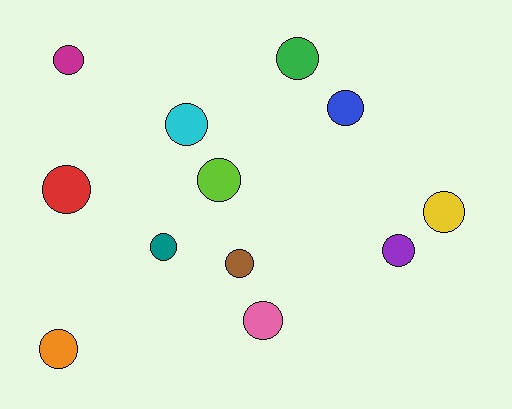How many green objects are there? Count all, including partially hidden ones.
There is 1 green object.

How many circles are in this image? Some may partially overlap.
There are 12 circles.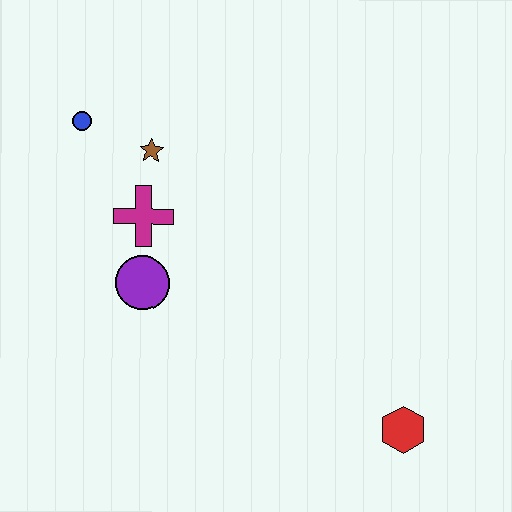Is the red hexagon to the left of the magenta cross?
No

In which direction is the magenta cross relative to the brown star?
The magenta cross is below the brown star.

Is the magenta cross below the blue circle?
Yes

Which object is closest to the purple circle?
The magenta cross is closest to the purple circle.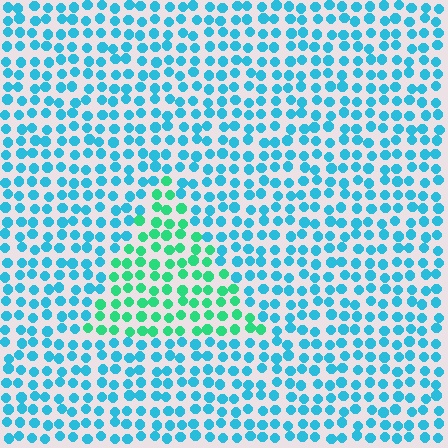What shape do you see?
I see a triangle.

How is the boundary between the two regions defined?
The boundary is defined purely by a slight shift in hue (about 42 degrees). Spacing, size, and orientation are identical on both sides.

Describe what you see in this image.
The image is filled with small cyan elements in a uniform arrangement. A triangle-shaped region is visible where the elements are tinted to a slightly different hue, forming a subtle color boundary.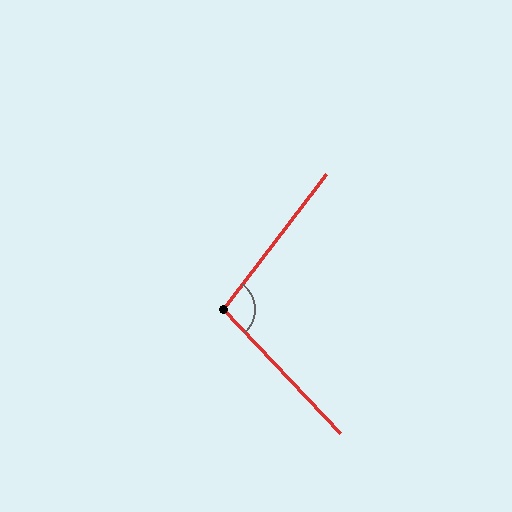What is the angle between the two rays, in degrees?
Approximately 99 degrees.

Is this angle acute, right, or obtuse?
It is obtuse.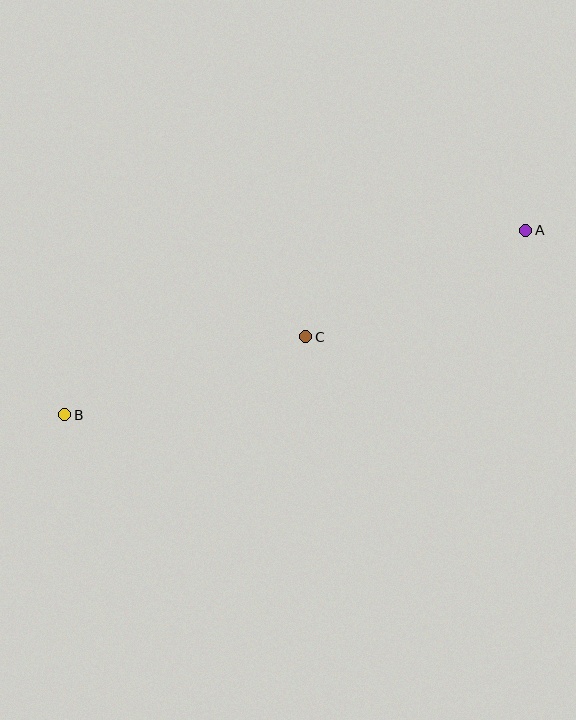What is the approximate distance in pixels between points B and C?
The distance between B and C is approximately 254 pixels.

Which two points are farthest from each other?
Points A and B are farthest from each other.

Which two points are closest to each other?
Points A and C are closest to each other.